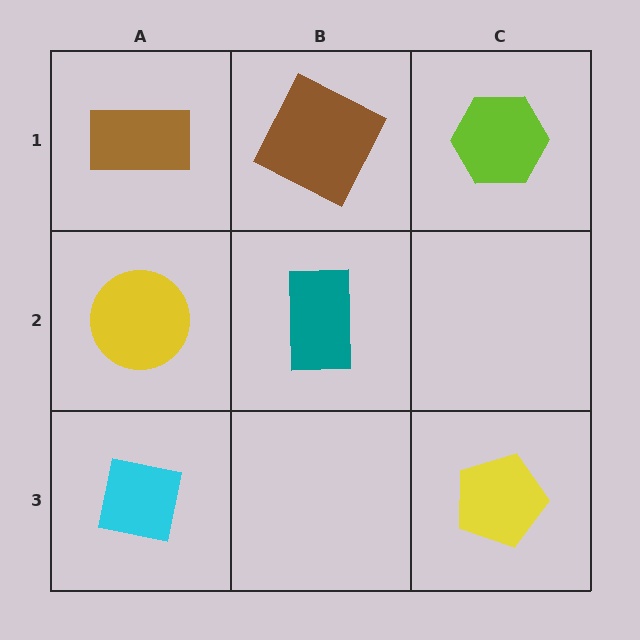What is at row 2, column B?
A teal rectangle.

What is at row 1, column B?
A brown square.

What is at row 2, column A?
A yellow circle.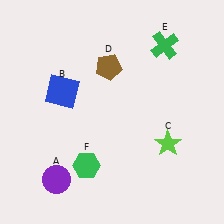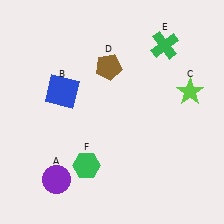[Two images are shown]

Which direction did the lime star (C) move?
The lime star (C) moved up.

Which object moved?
The lime star (C) moved up.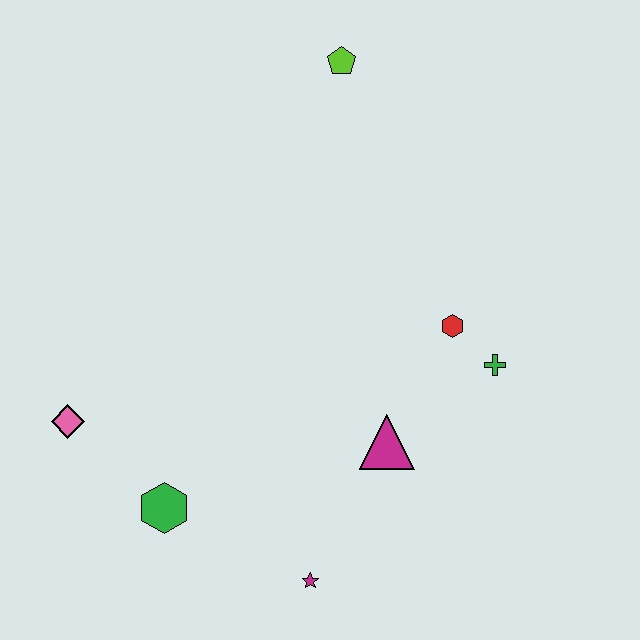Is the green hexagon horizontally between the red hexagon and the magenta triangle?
No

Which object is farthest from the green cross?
The pink diamond is farthest from the green cross.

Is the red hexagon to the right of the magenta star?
Yes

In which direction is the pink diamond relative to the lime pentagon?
The pink diamond is below the lime pentagon.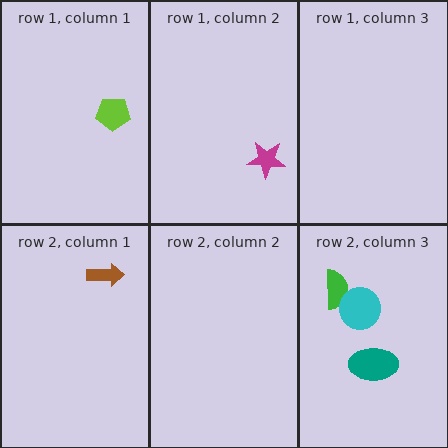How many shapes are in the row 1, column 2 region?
1.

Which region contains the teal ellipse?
The row 2, column 3 region.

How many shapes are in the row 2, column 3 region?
3.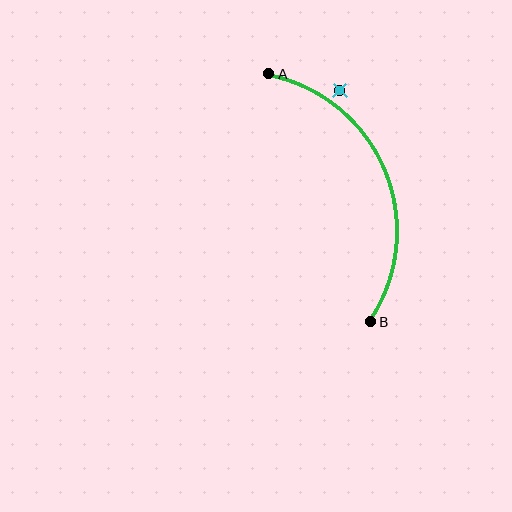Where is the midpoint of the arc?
The arc midpoint is the point on the curve farthest from the straight line joining A and B. It sits to the right of that line.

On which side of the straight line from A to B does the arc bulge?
The arc bulges to the right of the straight line connecting A and B.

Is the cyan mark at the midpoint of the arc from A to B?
No — the cyan mark does not lie on the arc at all. It sits slightly outside the curve.